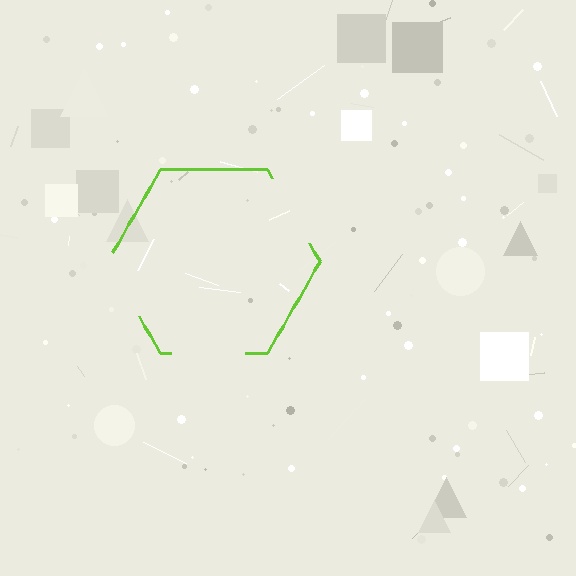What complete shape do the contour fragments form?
The contour fragments form a hexagon.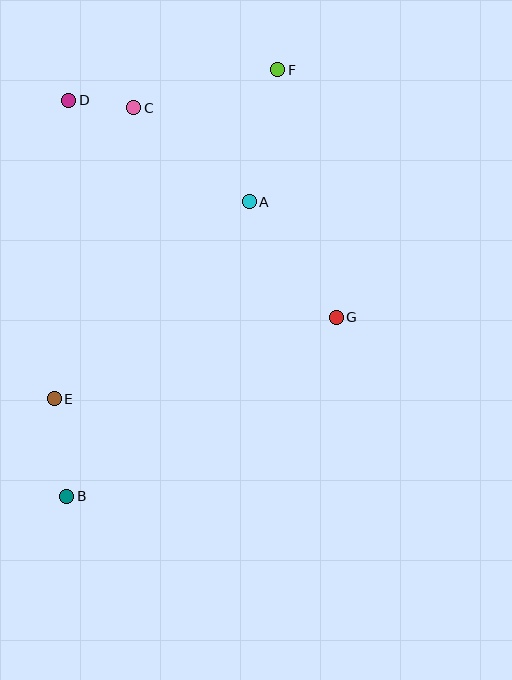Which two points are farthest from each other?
Points B and F are farthest from each other.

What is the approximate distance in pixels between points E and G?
The distance between E and G is approximately 294 pixels.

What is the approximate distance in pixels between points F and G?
The distance between F and G is approximately 254 pixels.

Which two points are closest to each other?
Points C and D are closest to each other.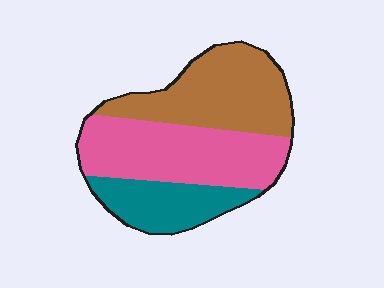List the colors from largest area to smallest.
From largest to smallest: pink, brown, teal.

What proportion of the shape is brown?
Brown covers 37% of the shape.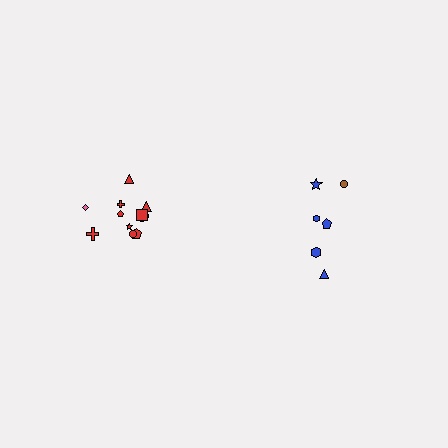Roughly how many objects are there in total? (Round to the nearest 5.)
Roughly 20 objects in total.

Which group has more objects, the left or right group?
The left group.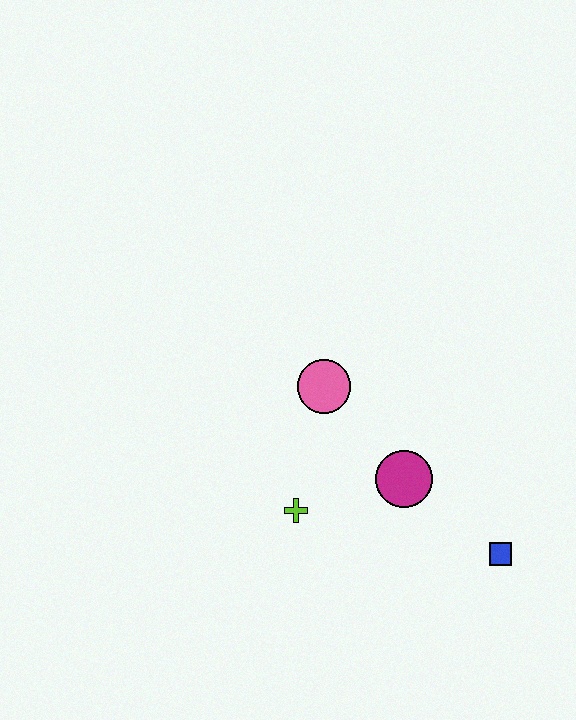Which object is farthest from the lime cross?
The blue square is farthest from the lime cross.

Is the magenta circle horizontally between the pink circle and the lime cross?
No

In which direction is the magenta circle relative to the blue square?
The magenta circle is to the left of the blue square.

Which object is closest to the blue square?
The magenta circle is closest to the blue square.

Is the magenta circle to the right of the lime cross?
Yes